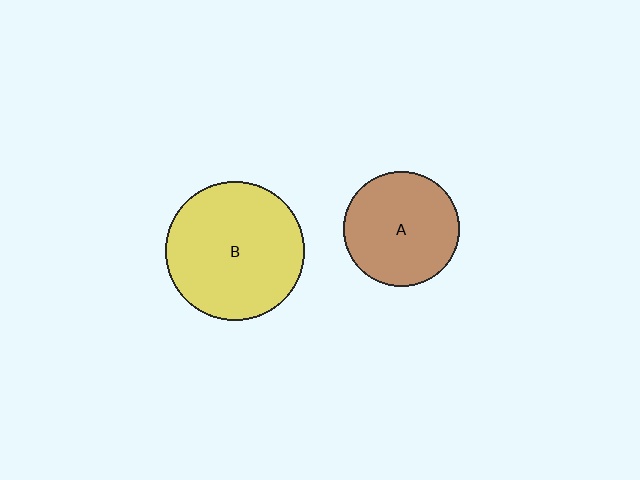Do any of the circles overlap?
No, none of the circles overlap.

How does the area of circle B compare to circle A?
Approximately 1.4 times.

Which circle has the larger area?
Circle B (yellow).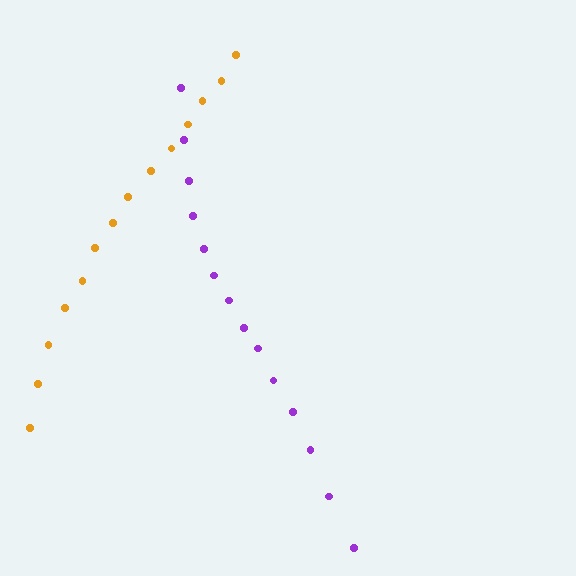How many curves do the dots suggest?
There are 2 distinct paths.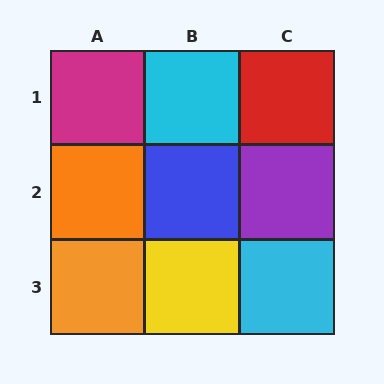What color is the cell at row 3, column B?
Yellow.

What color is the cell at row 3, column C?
Cyan.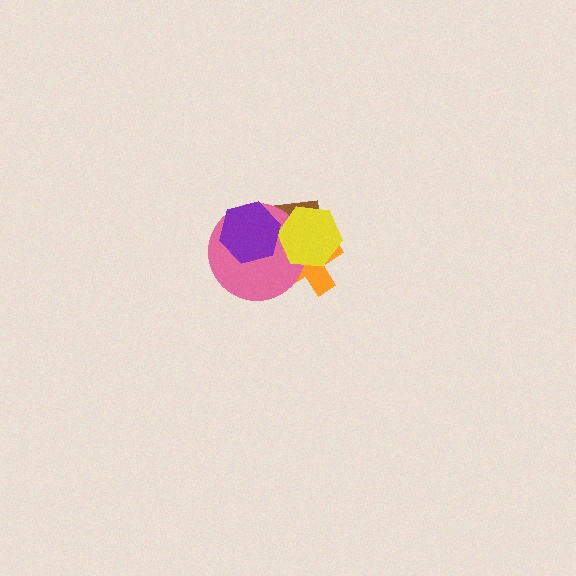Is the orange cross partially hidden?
Yes, it is partially covered by another shape.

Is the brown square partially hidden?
Yes, it is partially covered by another shape.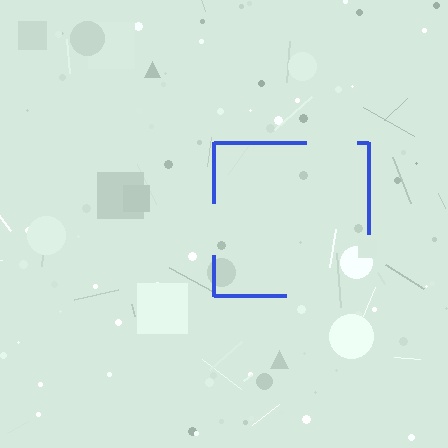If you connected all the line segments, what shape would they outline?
They would outline a square.